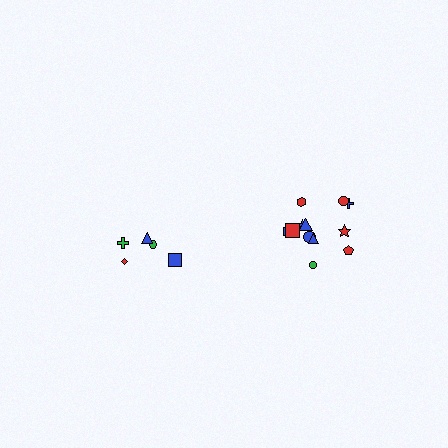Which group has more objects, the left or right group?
The right group.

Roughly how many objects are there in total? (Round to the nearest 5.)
Roughly 15 objects in total.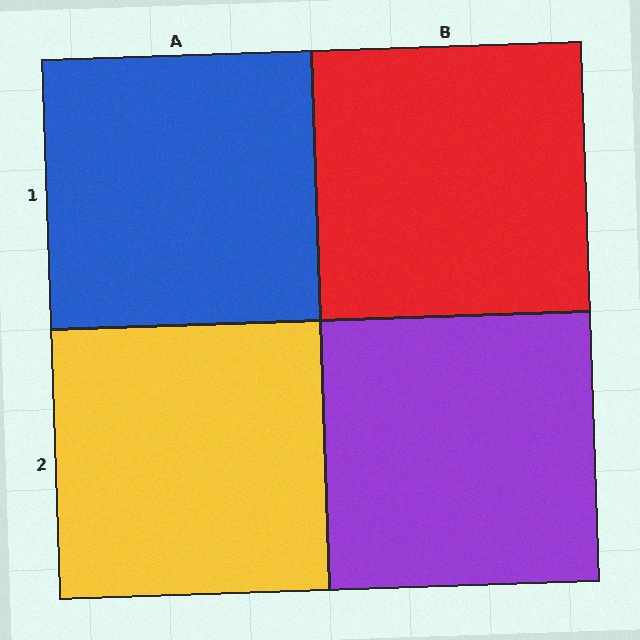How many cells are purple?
1 cell is purple.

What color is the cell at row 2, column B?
Purple.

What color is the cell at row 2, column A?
Yellow.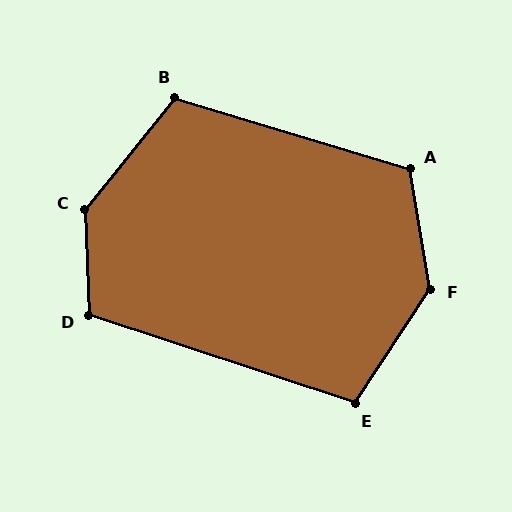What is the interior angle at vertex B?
Approximately 112 degrees (obtuse).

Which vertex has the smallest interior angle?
E, at approximately 105 degrees.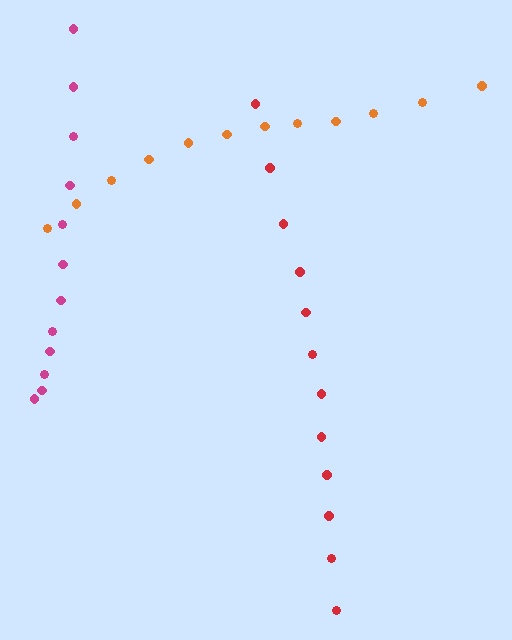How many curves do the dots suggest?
There are 3 distinct paths.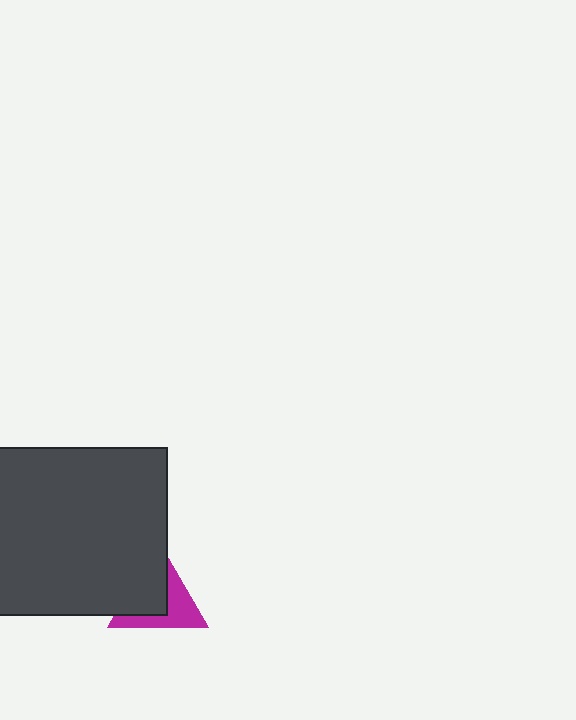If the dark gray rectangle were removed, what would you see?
You would see the complete magenta triangle.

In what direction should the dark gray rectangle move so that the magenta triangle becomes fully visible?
The dark gray rectangle should move left. That is the shortest direction to clear the overlap and leave the magenta triangle fully visible.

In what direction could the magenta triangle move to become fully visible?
The magenta triangle could move right. That would shift it out from behind the dark gray rectangle entirely.